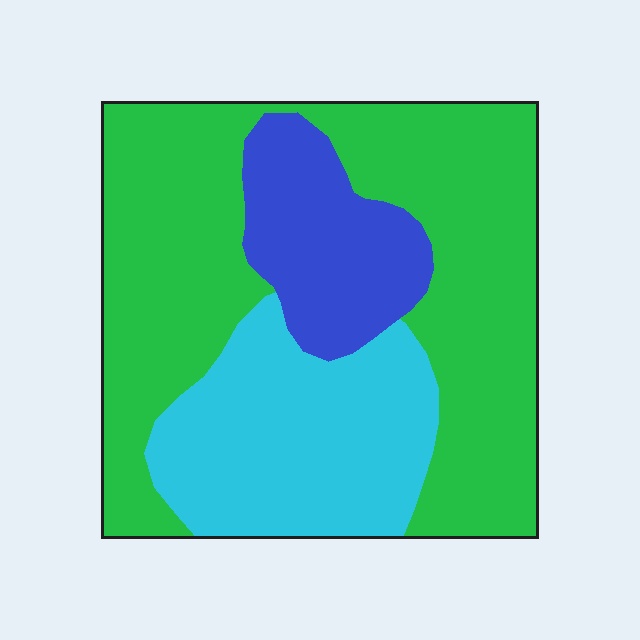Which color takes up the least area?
Blue, at roughly 15%.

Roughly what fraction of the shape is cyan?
Cyan covers around 25% of the shape.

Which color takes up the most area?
Green, at roughly 55%.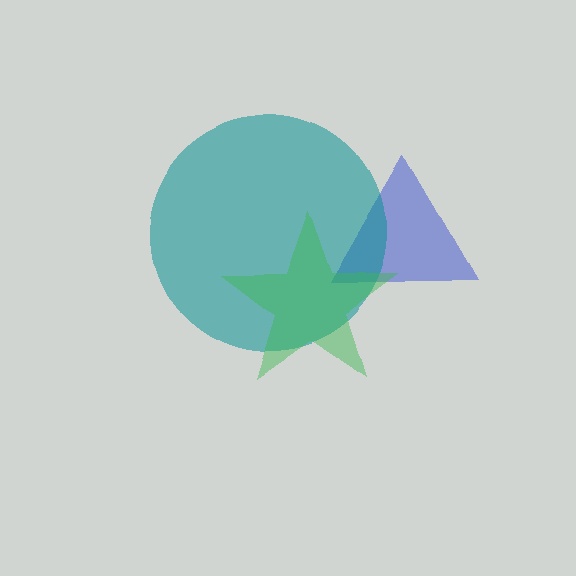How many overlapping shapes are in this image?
There are 3 overlapping shapes in the image.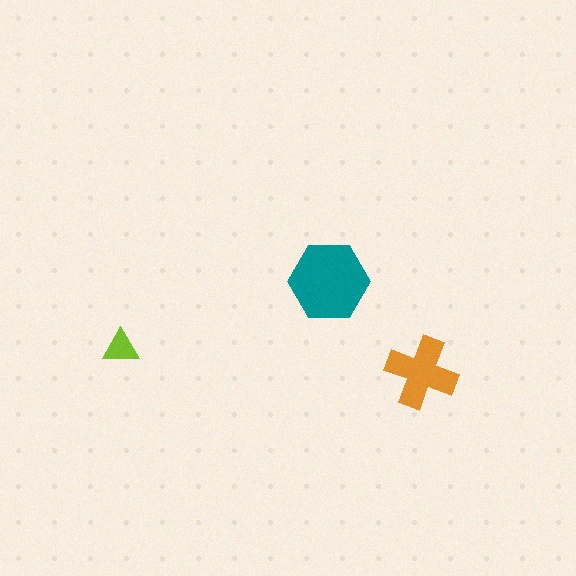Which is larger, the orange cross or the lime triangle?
The orange cross.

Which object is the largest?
The teal hexagon.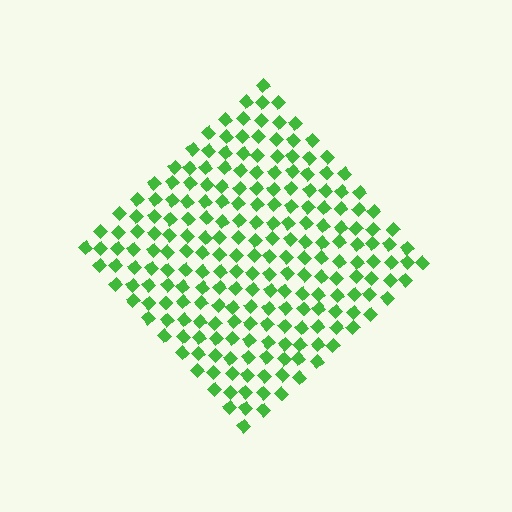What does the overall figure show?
The overall figure shows a diamond.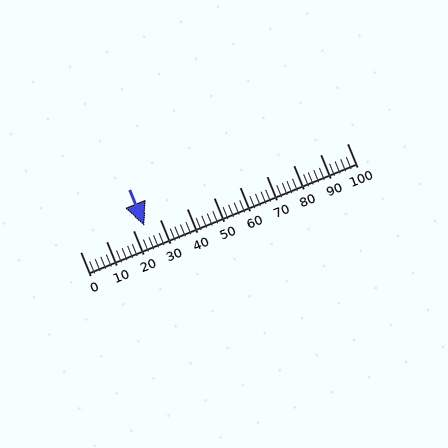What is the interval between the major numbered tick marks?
The major tick marks are spaced 10 units apart.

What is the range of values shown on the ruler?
The ruler shows values from 0 to 100.